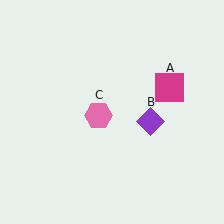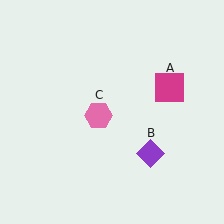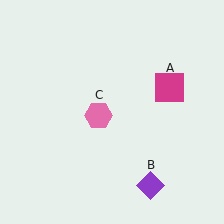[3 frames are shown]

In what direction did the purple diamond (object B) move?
The purple diamond (object B) moved down.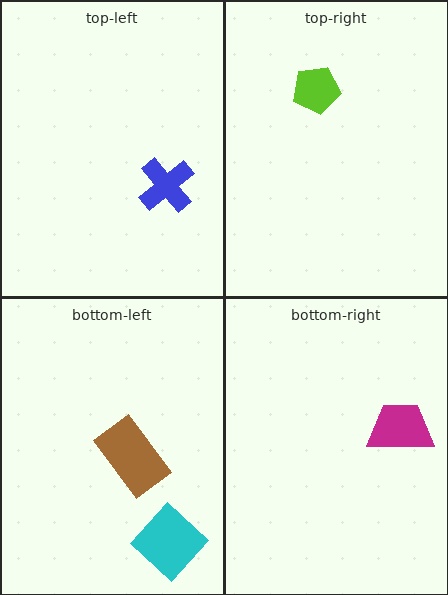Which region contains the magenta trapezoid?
The bottom-right region.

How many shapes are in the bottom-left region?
2.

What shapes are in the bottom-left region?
The cyan diamond, the brown rectangle.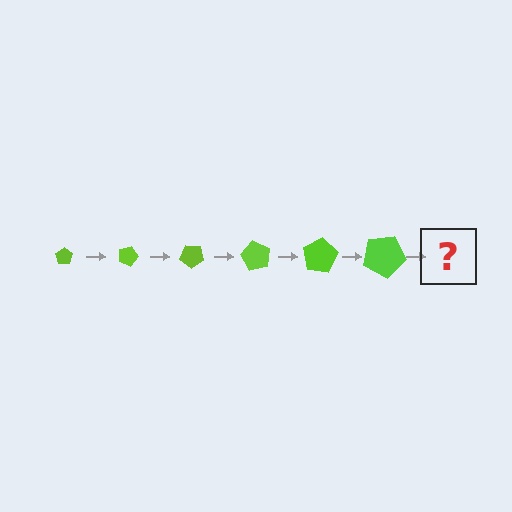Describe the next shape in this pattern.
It should be a pentagon, larger than the previous one and rotated 120 degrees from the start.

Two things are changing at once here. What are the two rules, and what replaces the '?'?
The two rules are that the pentagon grows larger each step and it rotates 20 degrees each step. The '?' should be a pentagon, larger than the previous one and rotated 120 degrees from the start.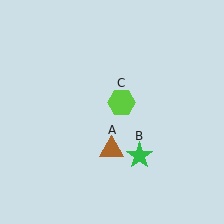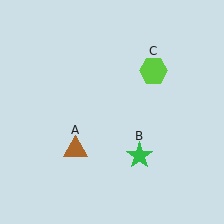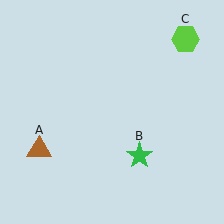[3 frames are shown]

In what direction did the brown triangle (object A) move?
The brown triangle (object A) moved left.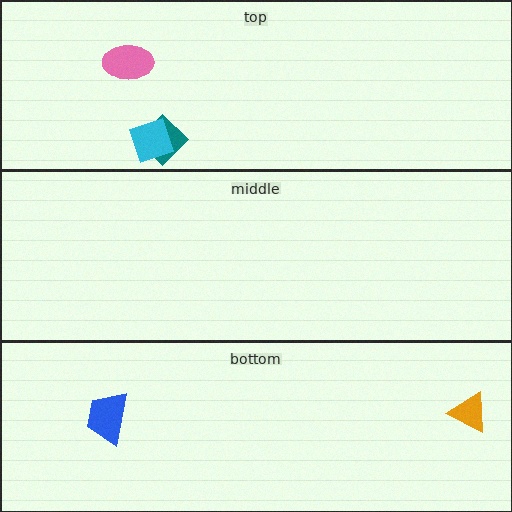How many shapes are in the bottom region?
2.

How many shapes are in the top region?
3.